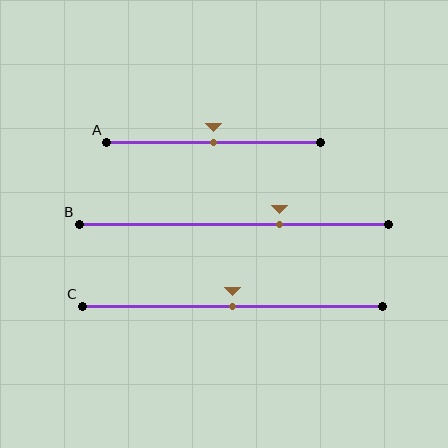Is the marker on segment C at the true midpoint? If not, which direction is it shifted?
Yes, the marker on segment C is at the true midpoint.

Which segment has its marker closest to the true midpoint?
Segment A has its marker closest to the true midpoint.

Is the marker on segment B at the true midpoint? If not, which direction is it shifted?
No, the marker on segment B is shifted to the right by about 15% of the segment length.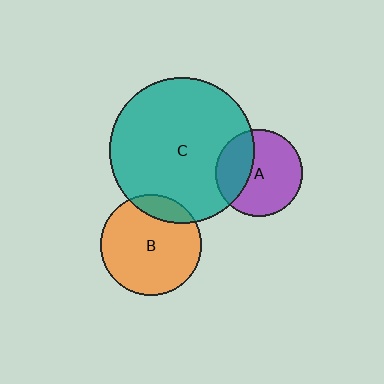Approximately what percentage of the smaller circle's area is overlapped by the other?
Approximately 15%.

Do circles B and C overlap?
Yes.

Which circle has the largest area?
Circle C (teal).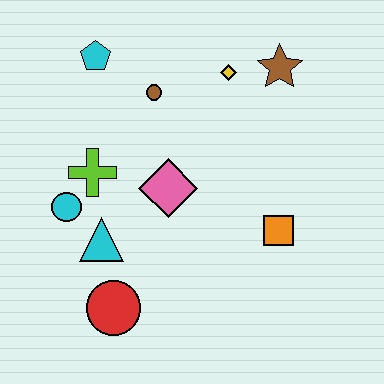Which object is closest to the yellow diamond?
The brown star is closest to the yellow diamond.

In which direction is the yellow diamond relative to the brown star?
The yellow diamond is to the left of the brown star.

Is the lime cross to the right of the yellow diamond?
No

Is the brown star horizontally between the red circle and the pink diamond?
No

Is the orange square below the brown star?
Yes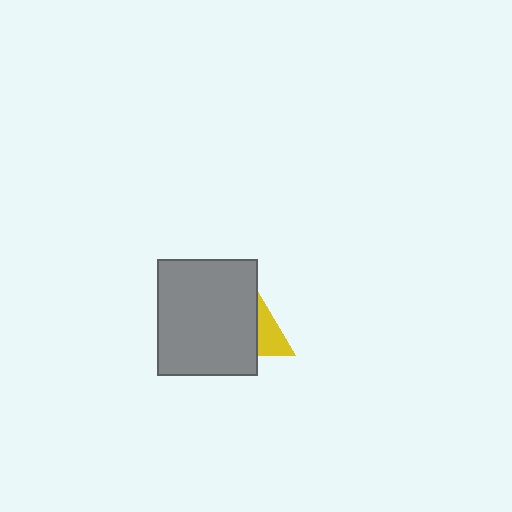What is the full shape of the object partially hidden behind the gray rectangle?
The partially hidden object is a yellow triangle.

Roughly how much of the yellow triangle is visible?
A small part of it is visible (roughly 32%).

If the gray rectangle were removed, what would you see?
You would see the complete yellow triangle.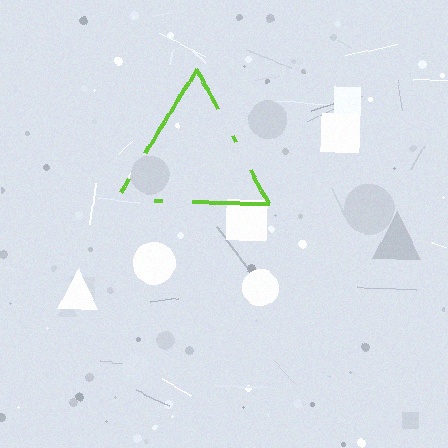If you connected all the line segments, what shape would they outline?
They would outline a triangle.